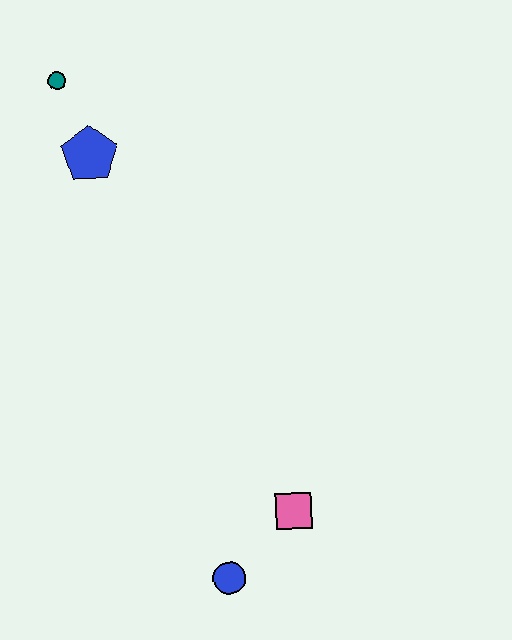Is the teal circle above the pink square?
Yes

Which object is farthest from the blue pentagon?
The blue circle is farthest from the blue pentagon.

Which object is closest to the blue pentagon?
The teal circle is closest to the blue pentagon.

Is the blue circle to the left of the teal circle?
No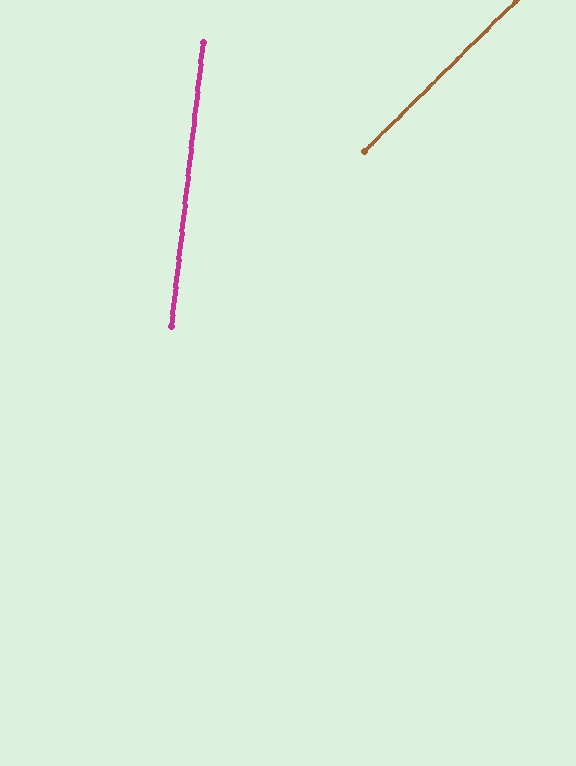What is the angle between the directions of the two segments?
Approximately 39 degrees.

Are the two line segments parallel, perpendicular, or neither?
Neither parallel nor perpendicular — they differ by about 39°.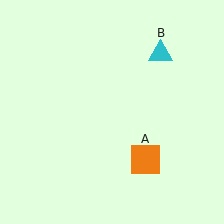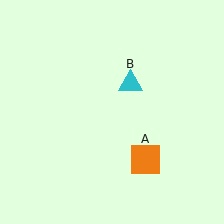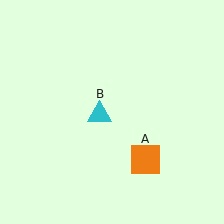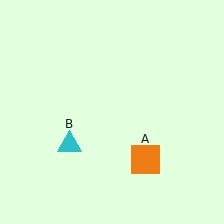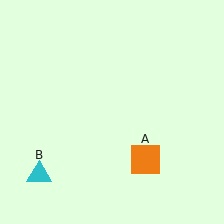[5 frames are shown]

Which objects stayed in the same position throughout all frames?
Orange square (object A) remained stationary.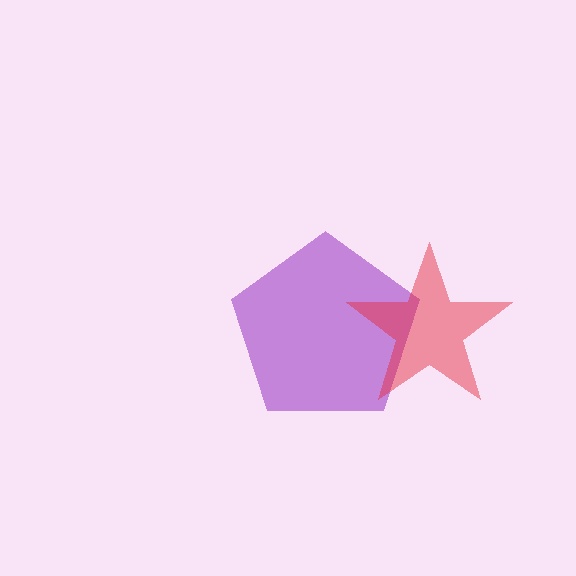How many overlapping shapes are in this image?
There are 2 overlapping shapes in the image.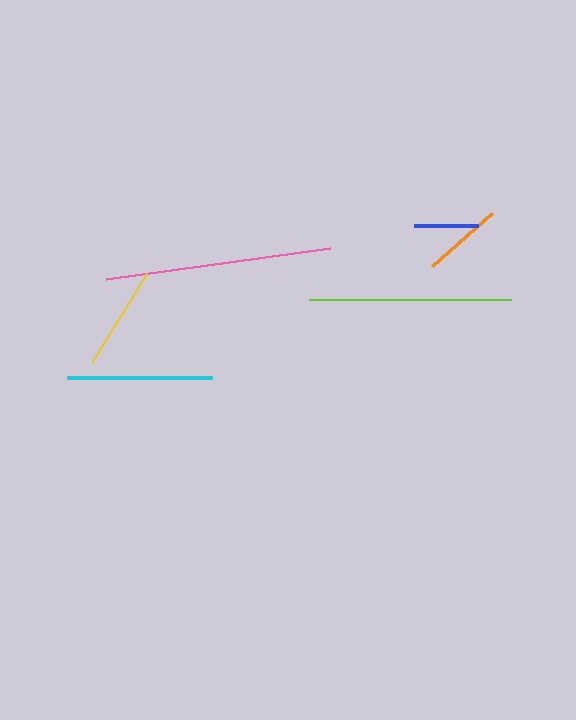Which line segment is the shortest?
The blue line is the shortest at approximately 64 pixels.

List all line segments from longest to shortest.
From longest to shortest: pink, lime, cyan, yellow, orange, blue.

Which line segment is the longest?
The pink line is the longest at approximately 225 pixels.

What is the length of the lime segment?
The lime segment is approximately 202 pixels long.